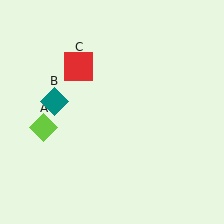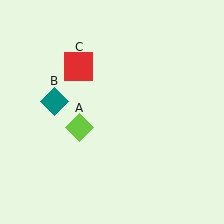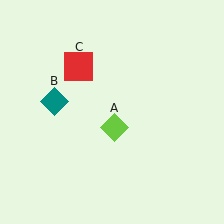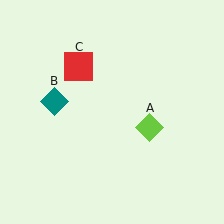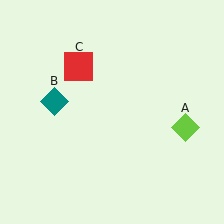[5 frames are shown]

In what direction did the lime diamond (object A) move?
The lime diamond (object A) moved right.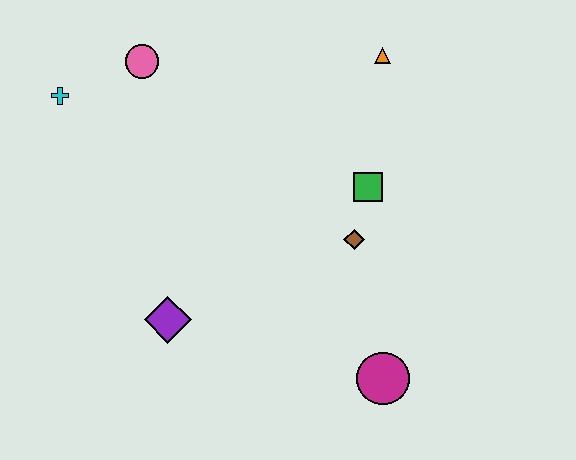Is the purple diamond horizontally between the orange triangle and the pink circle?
Yes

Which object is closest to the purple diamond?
The brown diamond is closest to the purple diamond.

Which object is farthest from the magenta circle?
The cyan cross is farthest from the magenta circle.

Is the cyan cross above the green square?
Yes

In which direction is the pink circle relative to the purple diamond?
The pink circle is above the purple diamond.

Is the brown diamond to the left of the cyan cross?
No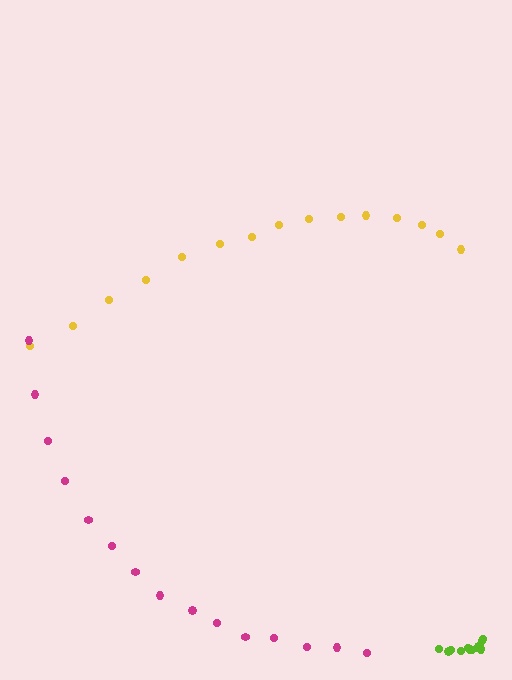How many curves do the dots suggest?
There are 3 distinct paths.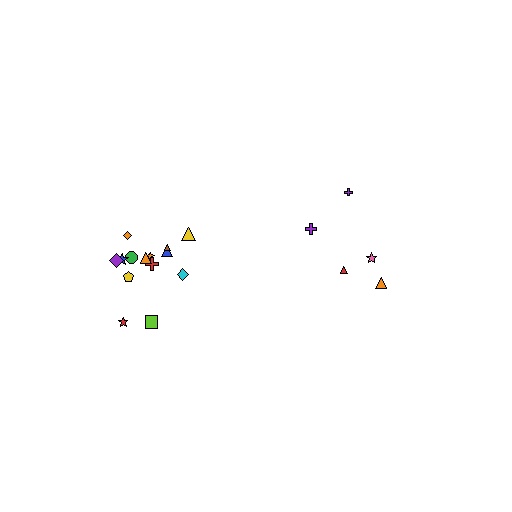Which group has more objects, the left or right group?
The left group.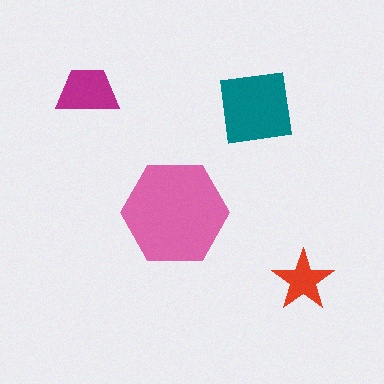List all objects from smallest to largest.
The red star, the magenta trapezoid, the teal square, the pink hexagon.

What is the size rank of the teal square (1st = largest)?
2nd.